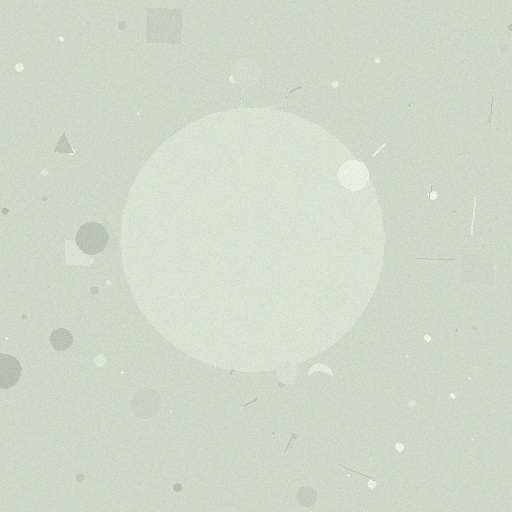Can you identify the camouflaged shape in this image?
The camouflaged shape is a circle.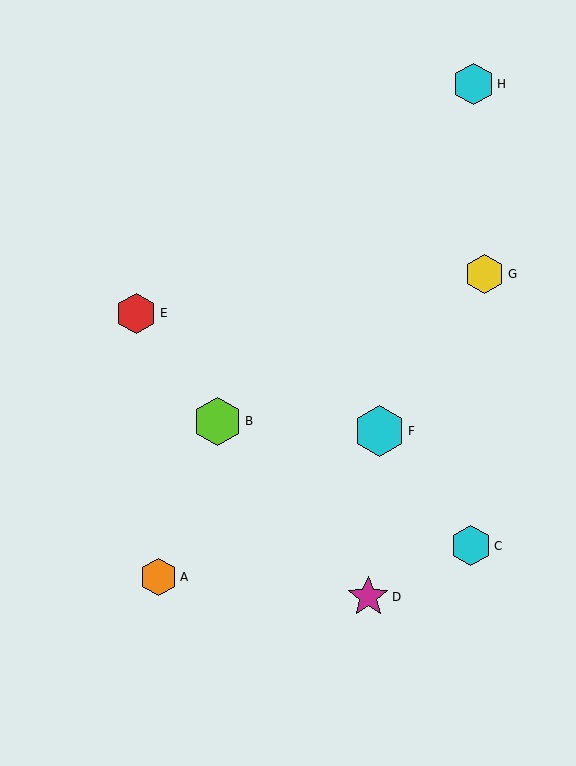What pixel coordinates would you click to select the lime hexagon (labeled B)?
Click at (218, 421) to select the lime hexagon B.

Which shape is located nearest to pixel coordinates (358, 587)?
The magenta star (labeled D) at (368, 597) is nearest to that location.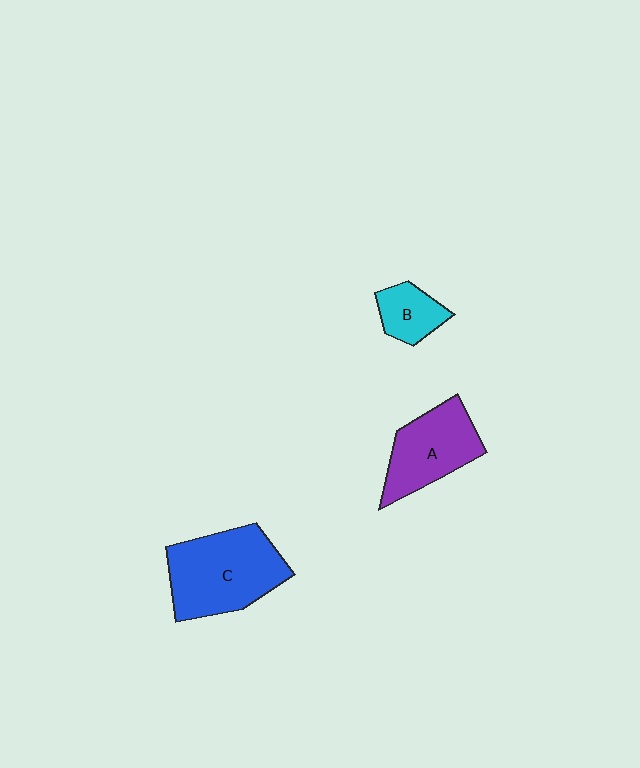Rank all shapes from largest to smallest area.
From largest to smallest: C (blue), A (purple), B (cyan).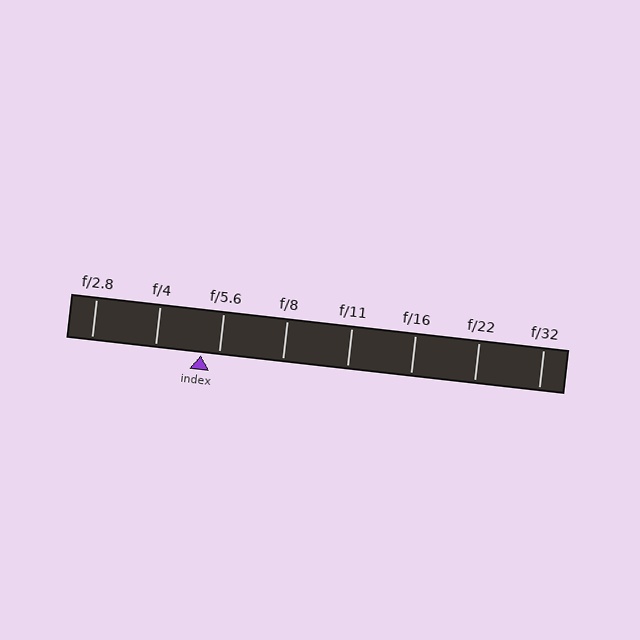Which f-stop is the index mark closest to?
The index mark is closest to f/5.6.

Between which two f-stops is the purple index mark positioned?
The index mark is between f/4 and f/5.6.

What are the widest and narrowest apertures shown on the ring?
The widest aperture shown is f/2.8 and the narrowest is f/32.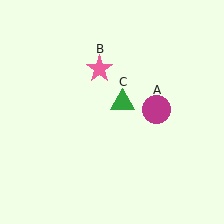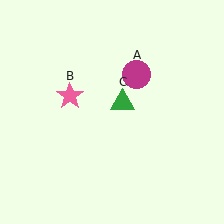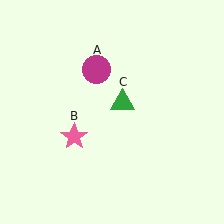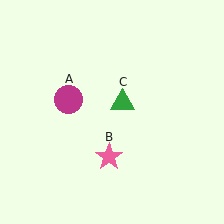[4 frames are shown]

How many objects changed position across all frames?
2 objects changed position: magenta circle (object A), pink star (object B).